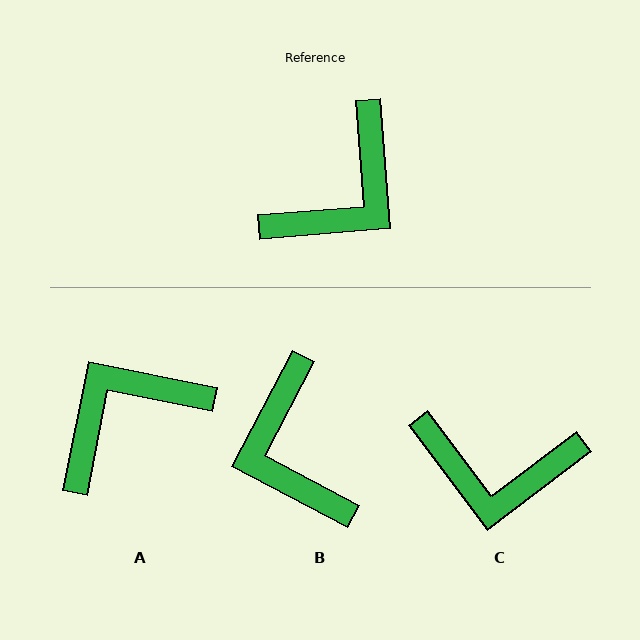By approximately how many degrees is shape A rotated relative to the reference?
Approximately 164 degrees counter-clockwise.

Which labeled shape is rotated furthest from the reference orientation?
A, about 164 degrees away.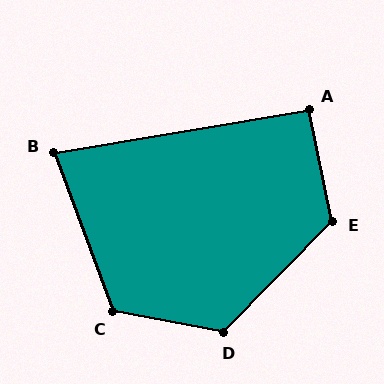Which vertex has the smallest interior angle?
B, at approximately 79 degrees.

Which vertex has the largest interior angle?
D, at approximately 124 degrees.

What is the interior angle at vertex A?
Approximately 92 degrees (approximately right).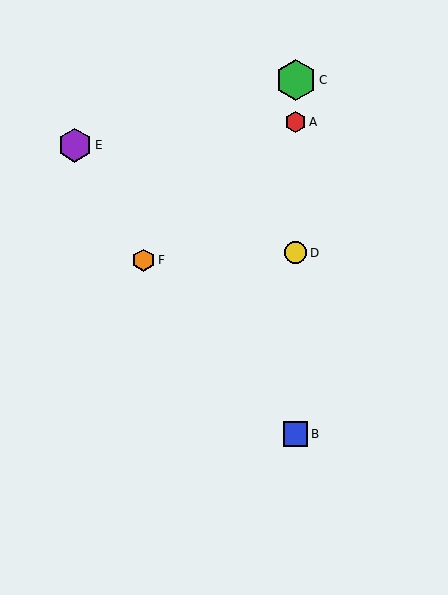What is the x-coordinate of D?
Object D is at x≈296.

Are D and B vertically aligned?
Yes, both are at x≈296.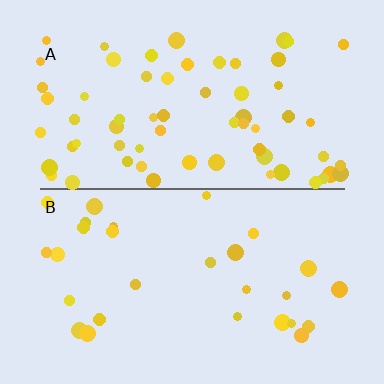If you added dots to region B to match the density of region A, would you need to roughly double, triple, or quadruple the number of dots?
Approximately double.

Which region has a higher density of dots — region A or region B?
A (the top).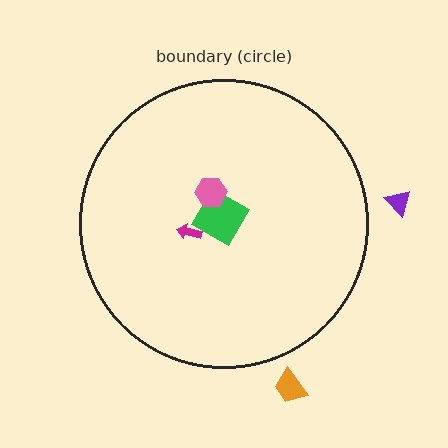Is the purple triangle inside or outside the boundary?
Outside.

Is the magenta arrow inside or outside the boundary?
Inside.